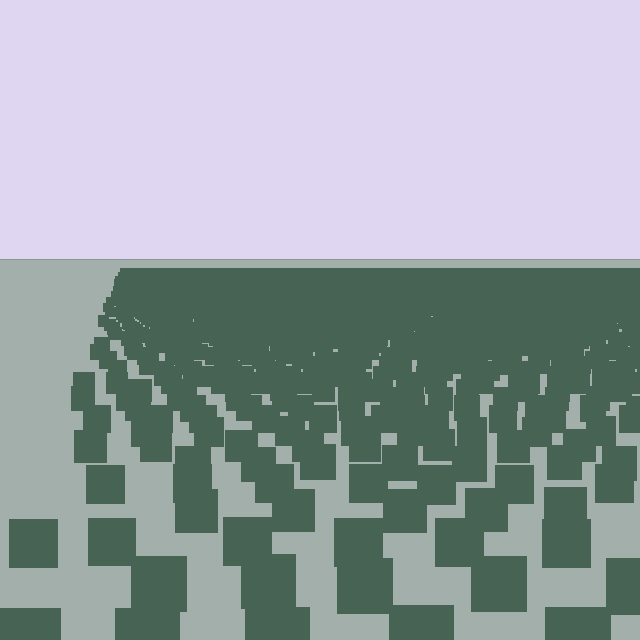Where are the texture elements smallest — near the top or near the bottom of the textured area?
Near the top.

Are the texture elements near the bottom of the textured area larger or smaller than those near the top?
Larger. Near the bottom, elements are closer to the viewer and appear at a bigger on-screen size.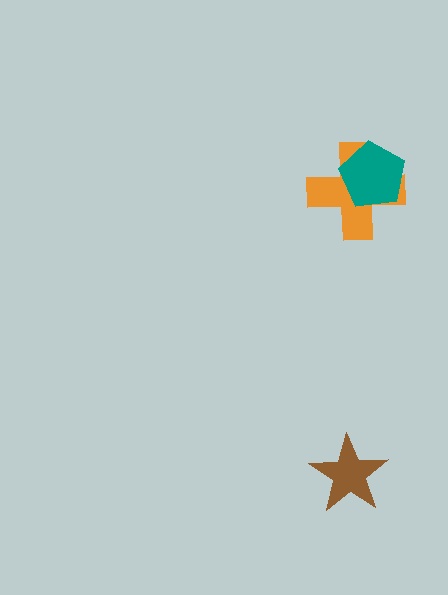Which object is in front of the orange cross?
The teal pentagon is in front of the orange cross.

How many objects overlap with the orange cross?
1 object overlaps with the orange cross.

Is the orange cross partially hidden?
Yes, it is partially covered by another shape.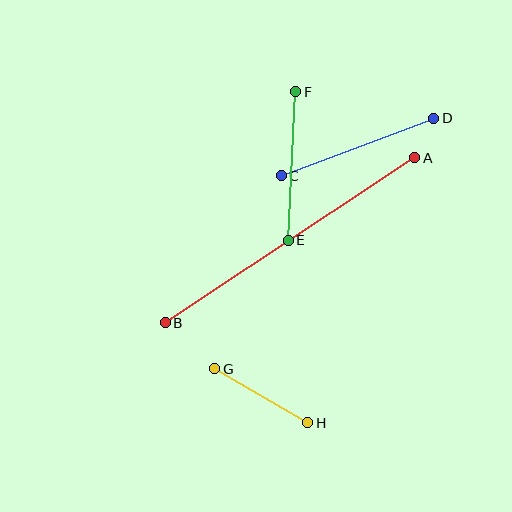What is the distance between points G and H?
The distance is approximately 108 pixels.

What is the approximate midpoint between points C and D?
The midpoint is at approximately (358, 147) pixels.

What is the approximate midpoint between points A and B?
The midpoint is at approximately (290, 240) pixels.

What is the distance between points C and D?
The distance is approximately 163 pixels.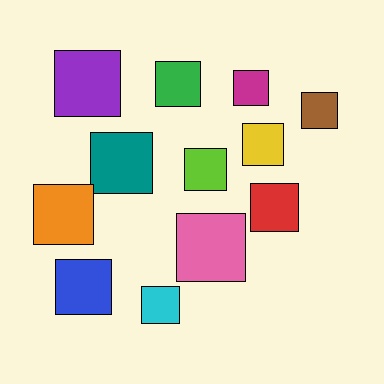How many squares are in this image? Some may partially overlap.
There are 12 squares.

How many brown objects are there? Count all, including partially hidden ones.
There is 1 brown object.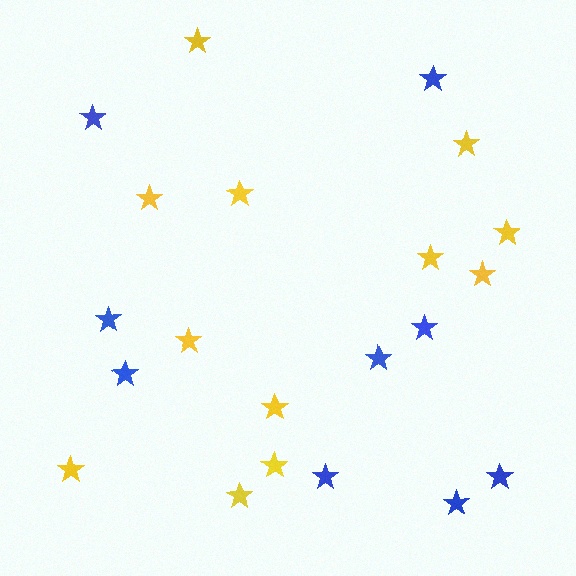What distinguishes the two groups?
There are 2 groups: one group of blue stars (9) and one group of yellow stars (12).